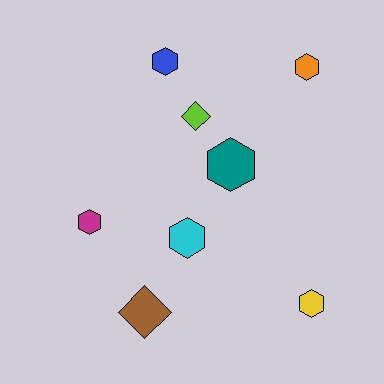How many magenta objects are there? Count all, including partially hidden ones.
There is 1 magenta object.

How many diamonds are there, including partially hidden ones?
There are 2 diamonds.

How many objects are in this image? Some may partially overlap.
There are 8 objects.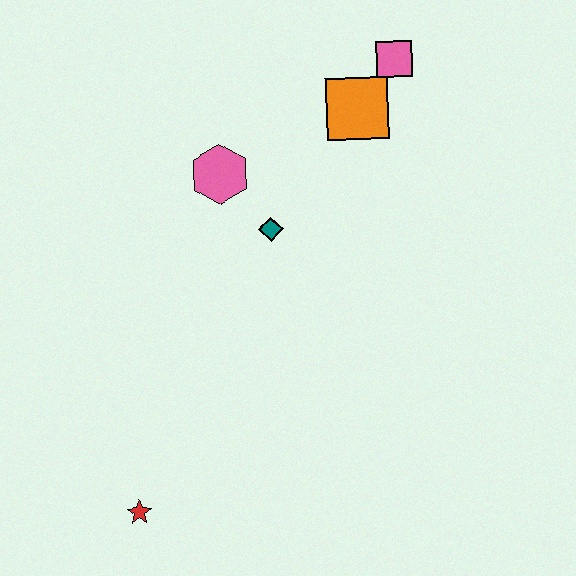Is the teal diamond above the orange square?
No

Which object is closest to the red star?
The teal diamond is closest to the red star.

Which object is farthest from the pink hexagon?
The red star is farthest from the pink hexagon.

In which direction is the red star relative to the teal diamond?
The red star is below the teal diamond.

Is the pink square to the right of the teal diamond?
Yes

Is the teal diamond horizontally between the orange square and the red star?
Yes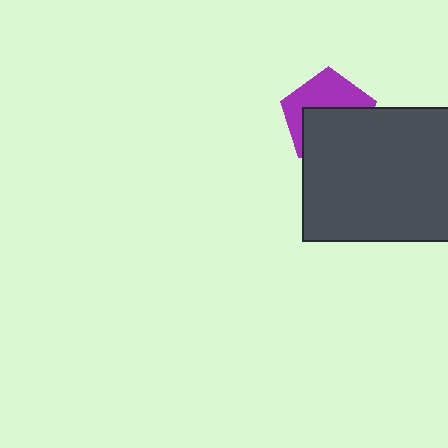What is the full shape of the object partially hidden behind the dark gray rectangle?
The partially hidden object is a purple pentagon.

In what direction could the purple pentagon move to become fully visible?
The purple pentagon could move up. That would shift it out from behind the dark gray rectangle entirely.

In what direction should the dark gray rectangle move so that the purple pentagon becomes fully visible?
The dark gray rectangle should move down. That is the shortest direction to clear the overlap and leave the purple pentagon fully visible.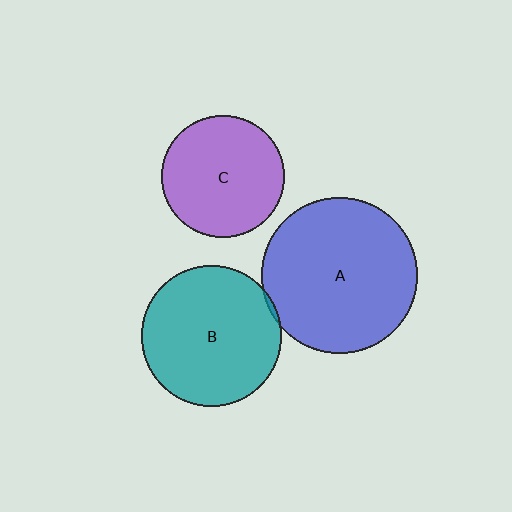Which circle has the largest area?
Circle A (blue).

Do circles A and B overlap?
Yes.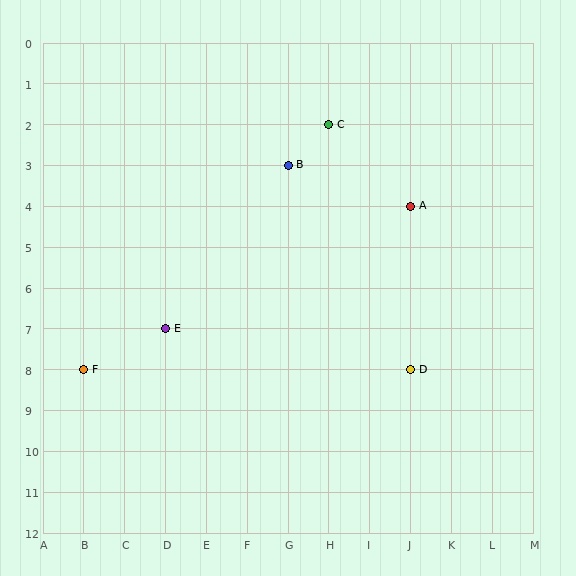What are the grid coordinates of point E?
Point E is at grid coordinates (D, 7).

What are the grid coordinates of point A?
Point A is at grid coordinates (J, 4).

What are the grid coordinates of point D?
Point D is at grid coordinates (J, 8).